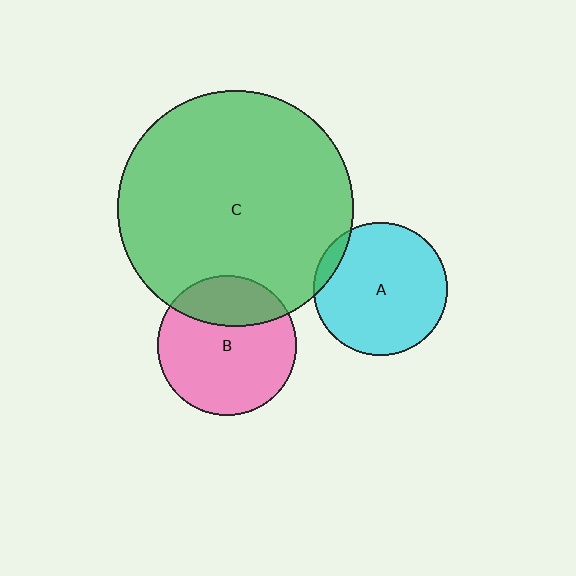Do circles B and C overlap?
Yes.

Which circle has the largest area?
Circle C (green).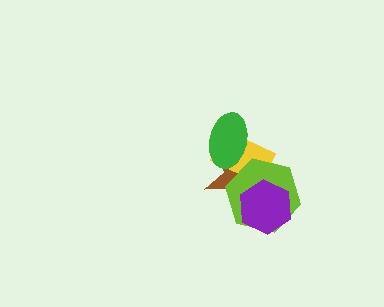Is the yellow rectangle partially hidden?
Yes, it is partially covered by another shape.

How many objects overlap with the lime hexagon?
3 objects overlap with the lime hexagon.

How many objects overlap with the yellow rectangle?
3 objects overlap with the yellow rectangle.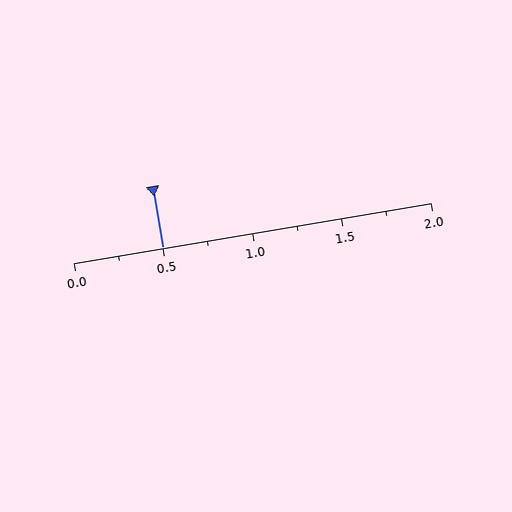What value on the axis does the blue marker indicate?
The marker indicates approximately 0.5.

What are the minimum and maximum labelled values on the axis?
The axis runs from 0.0 to 2.0.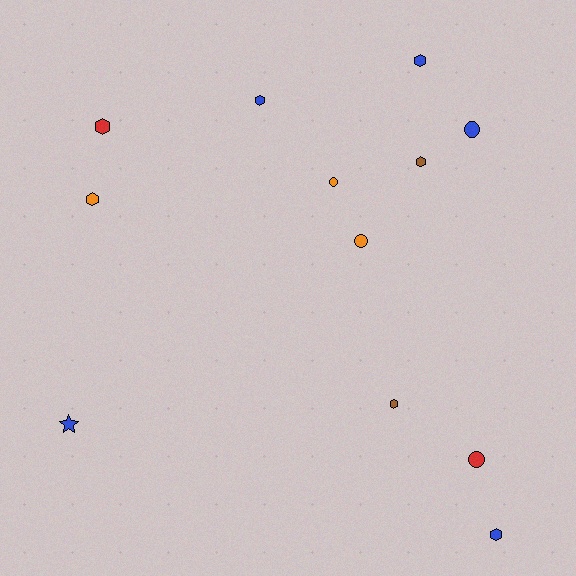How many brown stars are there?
There are no brown stars.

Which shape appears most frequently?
Hexagon, with 7 objects.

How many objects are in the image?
There are 12 objects.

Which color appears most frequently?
Blue, with 5 objects.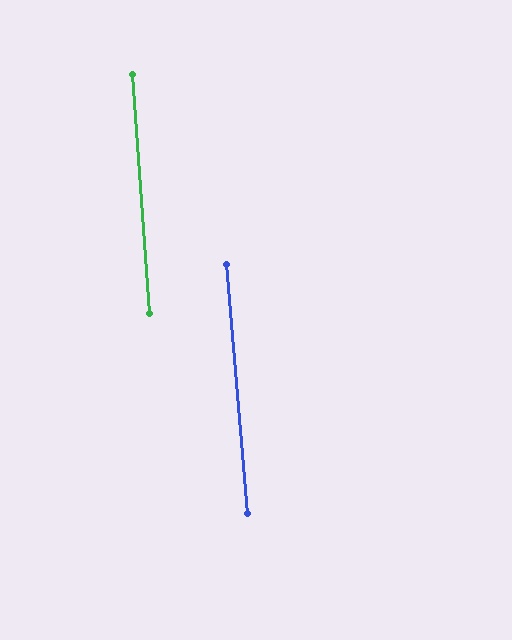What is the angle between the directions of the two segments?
Approximately 1 degree.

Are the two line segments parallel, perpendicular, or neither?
Parallel — their directions differ by only 0.7°.